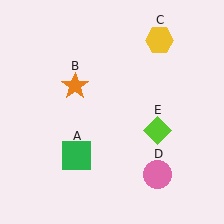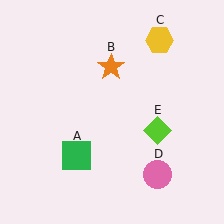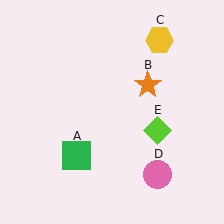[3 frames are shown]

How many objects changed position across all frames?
1 object changed position: orange star (object B).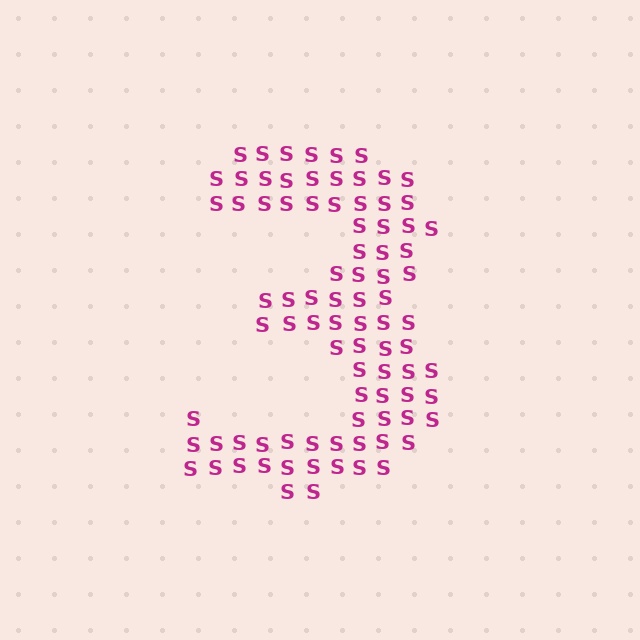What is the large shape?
The large shape is the digit 3.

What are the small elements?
The small elements are letter S's.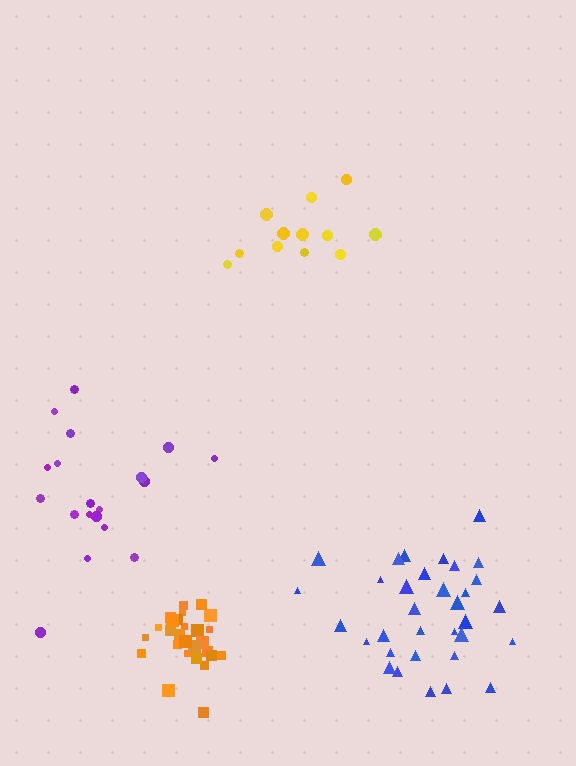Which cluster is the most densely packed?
Orange.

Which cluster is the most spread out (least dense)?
Purple.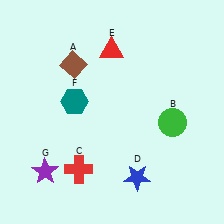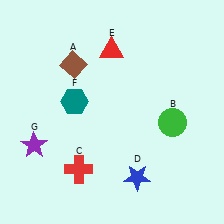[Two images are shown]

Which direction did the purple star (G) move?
The purple star (G) moved up.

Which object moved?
The purple star (G) moved up.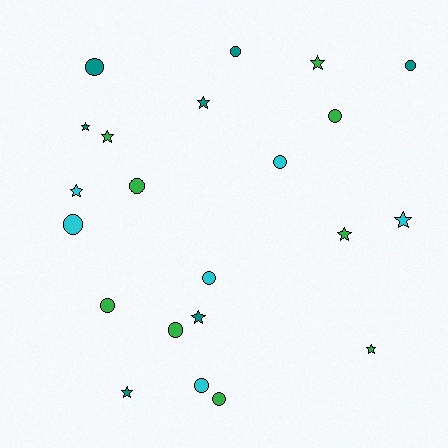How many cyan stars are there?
There are 2 cyan stars.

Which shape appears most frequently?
Circle, with 12 objects.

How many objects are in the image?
There are 22 objects.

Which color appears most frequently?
Green, with 9 objects.